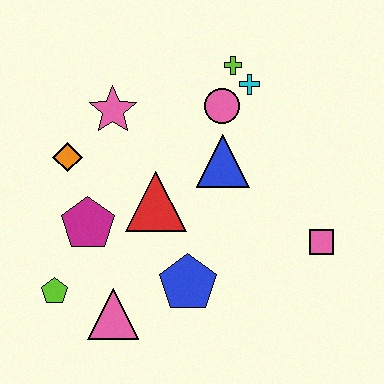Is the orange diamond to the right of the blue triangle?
No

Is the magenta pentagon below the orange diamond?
Yes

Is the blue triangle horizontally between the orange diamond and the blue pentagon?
No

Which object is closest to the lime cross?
The cyan cross is closest to the lime cross.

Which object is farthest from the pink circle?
The lime pentagon is farthest from the pink circle.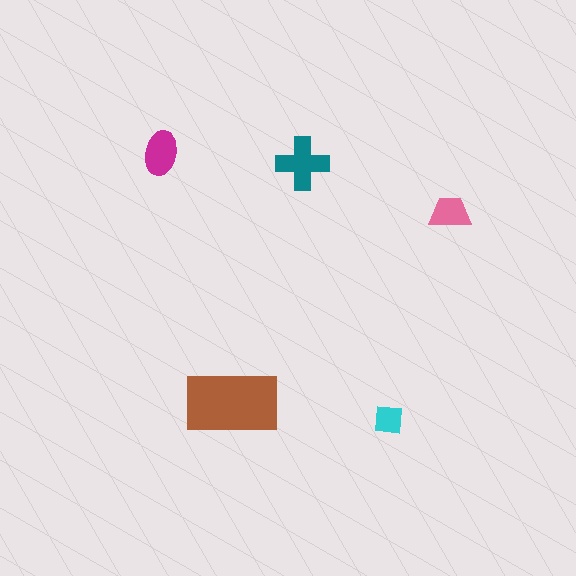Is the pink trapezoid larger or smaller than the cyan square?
Larger.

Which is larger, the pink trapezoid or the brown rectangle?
The brown rectangle.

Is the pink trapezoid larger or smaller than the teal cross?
Smaller.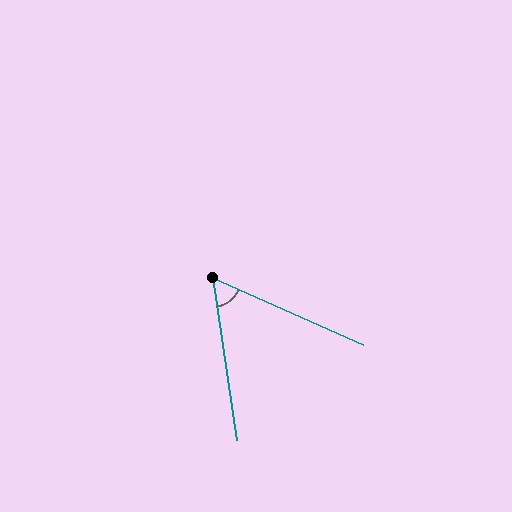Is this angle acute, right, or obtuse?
It is acute.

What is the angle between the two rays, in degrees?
Approximately 58 degrees.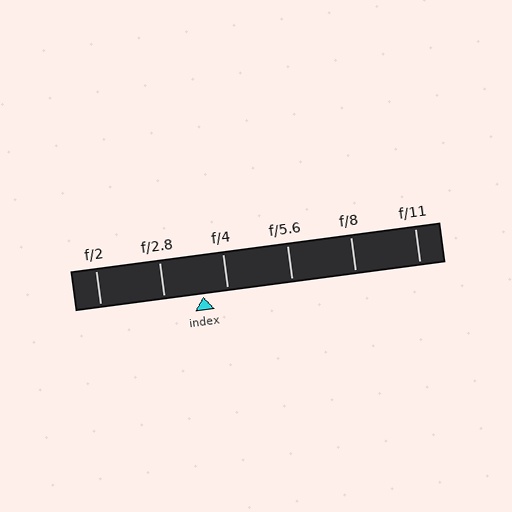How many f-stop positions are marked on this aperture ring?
There are 6 f-stop positions marked.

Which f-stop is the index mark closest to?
The index mark is closest to f/4.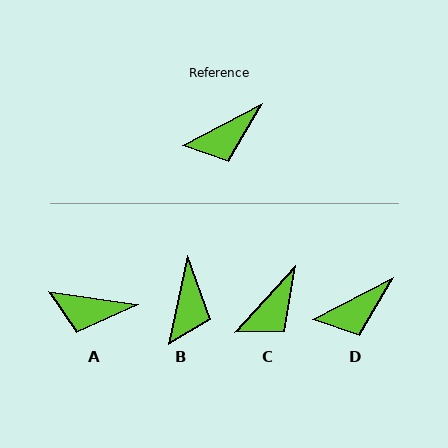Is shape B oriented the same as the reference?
No, it is off by about 50 degrees.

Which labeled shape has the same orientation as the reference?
D.